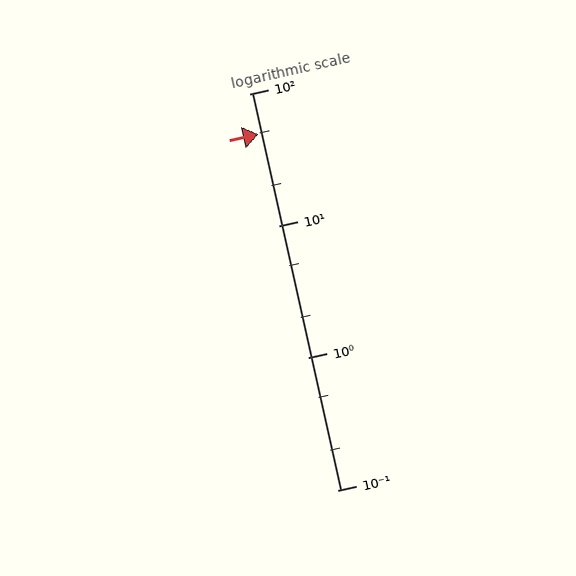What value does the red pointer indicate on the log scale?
The pointer indicates approximately 49.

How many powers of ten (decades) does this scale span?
The scale spans 3 decades, from 0.1 to 100.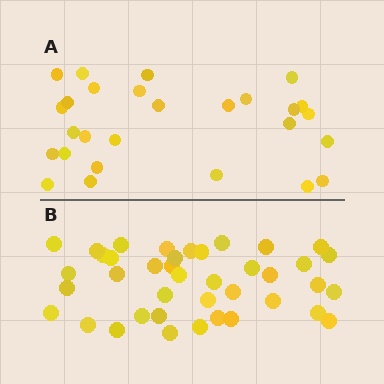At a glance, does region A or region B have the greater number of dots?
Region B (the bottom region) has more dots.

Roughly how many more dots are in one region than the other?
Region B has approximately 15 more dots than region A.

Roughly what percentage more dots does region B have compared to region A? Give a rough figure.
About 50% more.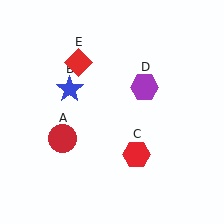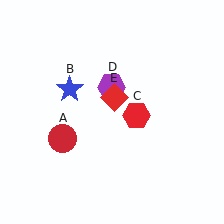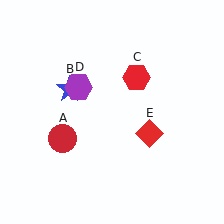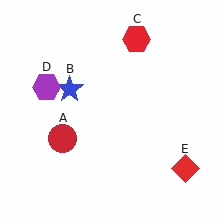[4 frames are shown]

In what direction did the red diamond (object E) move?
The red diamond (object E) moved down and to the right.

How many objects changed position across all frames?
3 objects changed position: red hexagon (object C), purple hexagon (object D), red diamond (object E).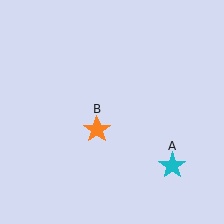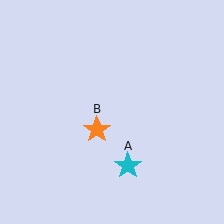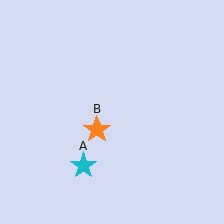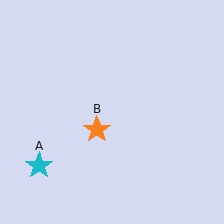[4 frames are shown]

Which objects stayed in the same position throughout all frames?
Orange star (object B) remained stationary.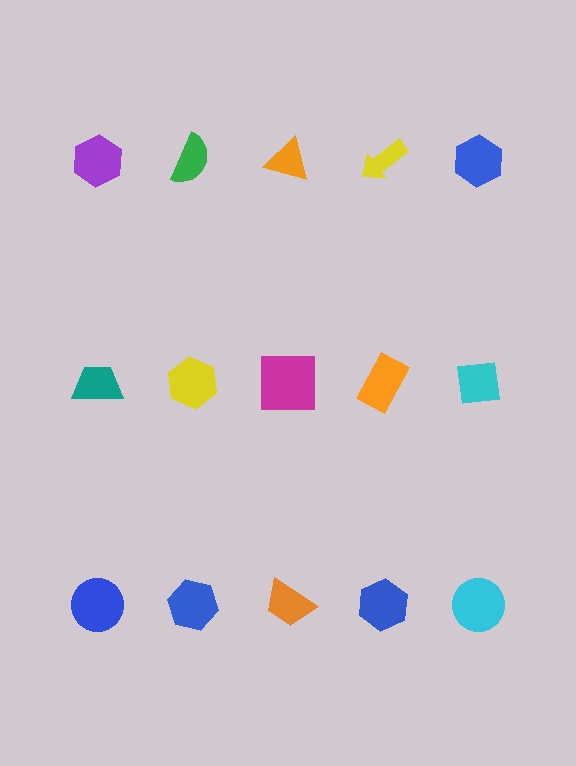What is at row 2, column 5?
A cyan square.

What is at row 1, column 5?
A blue hexagon.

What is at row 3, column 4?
A blue hexagon.